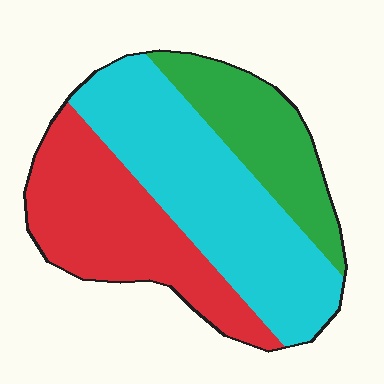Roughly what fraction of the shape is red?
Red takes up between a quarter and a half of the shape.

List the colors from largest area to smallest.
From largest to smallest: cyan, red, green.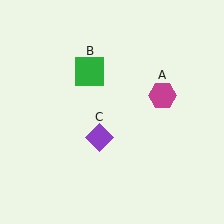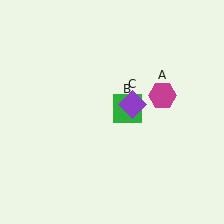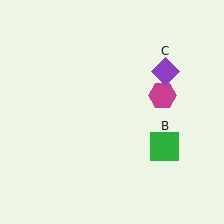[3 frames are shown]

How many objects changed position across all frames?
2 objects changed position: green square (object B), purple diamond (object C).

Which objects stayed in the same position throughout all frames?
Magenta hexagon (object A) remained stationary.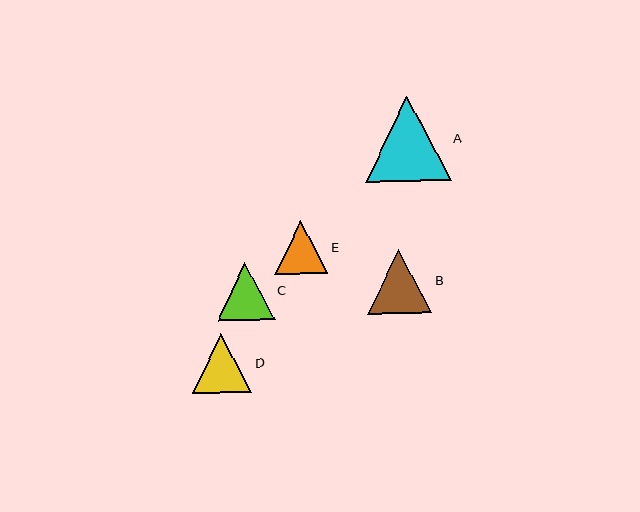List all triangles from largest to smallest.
From largest to smallest: A, B, D, C, E.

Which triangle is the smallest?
Triangle E is the smallest with a size of approximately 53 pixels.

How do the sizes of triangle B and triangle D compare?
Triangle B and triangle D are approximately the same size.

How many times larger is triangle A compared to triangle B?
Triangle A is approximately 1.3 times the size of triangle B.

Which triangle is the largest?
Triangle A is the largest with a size of approximately 85 pixels.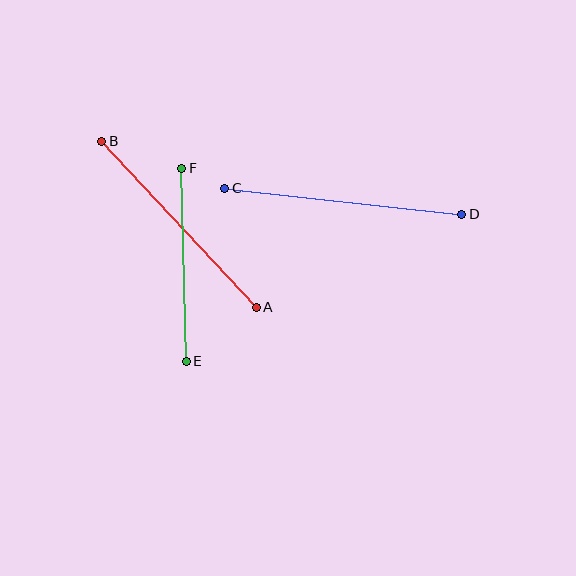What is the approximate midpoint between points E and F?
The midpoint is at approximately (184, 265) pixels.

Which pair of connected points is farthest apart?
Points C and D are farthest apart.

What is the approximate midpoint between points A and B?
The midpoint is at approximately (179, 224) pixels.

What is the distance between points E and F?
The distance is approximately 193 pixels.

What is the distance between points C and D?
The distance is approximately 238 pixels.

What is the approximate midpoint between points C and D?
The midpoint is at approximately (343, 201) pixels.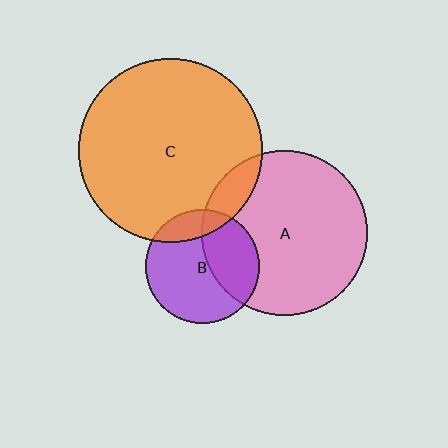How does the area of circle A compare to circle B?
Approximately 2.1 times.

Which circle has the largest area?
Circle C (orange).